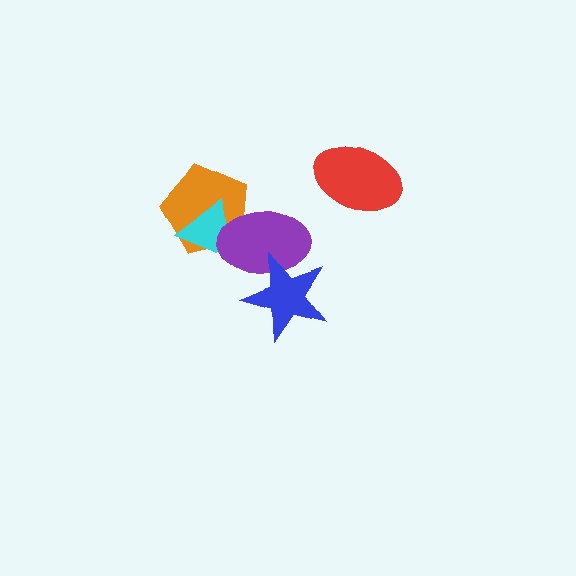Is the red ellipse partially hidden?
No, no other shape covers it.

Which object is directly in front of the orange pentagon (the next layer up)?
The cyan triangle is directly in front of the orange pentagon.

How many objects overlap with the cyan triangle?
2 objects overlap with the cyan triangle.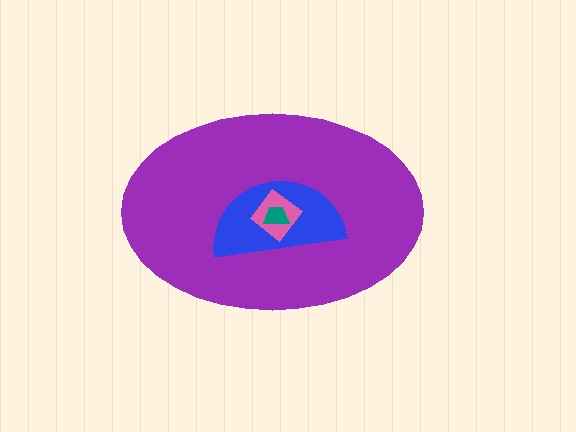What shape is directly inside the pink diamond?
The teal trapezoid.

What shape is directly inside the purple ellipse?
The blue semicircle.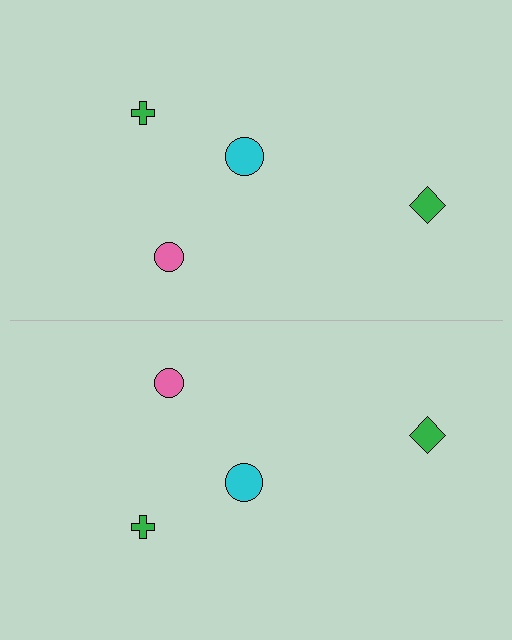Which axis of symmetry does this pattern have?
The pattern has a horizontal axis of symmetry running through the center of the image.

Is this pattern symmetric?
Yes, this pattern has bilateral (reflection) symmetry.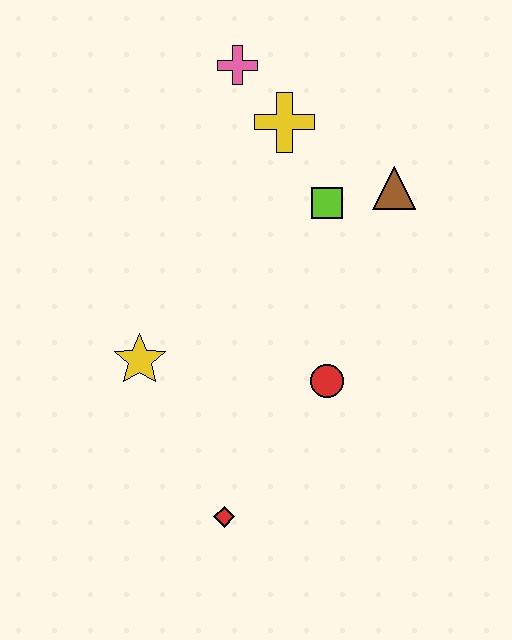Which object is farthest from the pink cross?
The red diamond is farthest from the pink cross.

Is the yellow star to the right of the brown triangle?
No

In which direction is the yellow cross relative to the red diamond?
The yellow cross is above the red diamond.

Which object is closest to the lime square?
The brown triangle is closest to the lime square.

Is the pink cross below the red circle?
No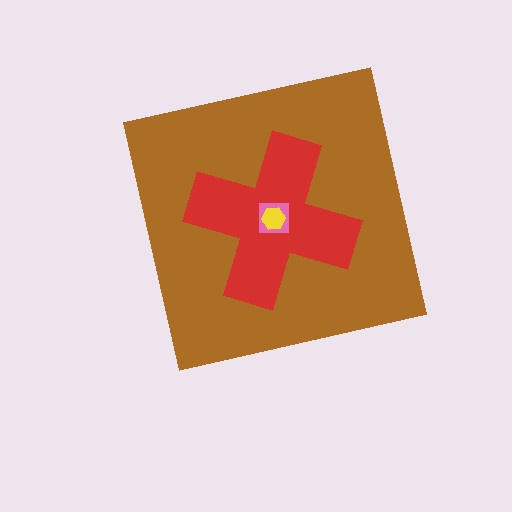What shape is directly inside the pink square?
The yellow hexagon.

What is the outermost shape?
The brown square.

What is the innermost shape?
The yellow hexagon.